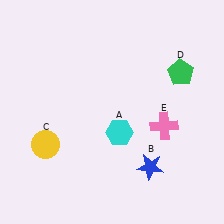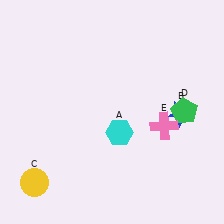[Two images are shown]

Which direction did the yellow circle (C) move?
The yellow circle (C) moved down.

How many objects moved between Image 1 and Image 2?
3 objects moved between the two images.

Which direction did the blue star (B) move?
The blue star (B) moved up.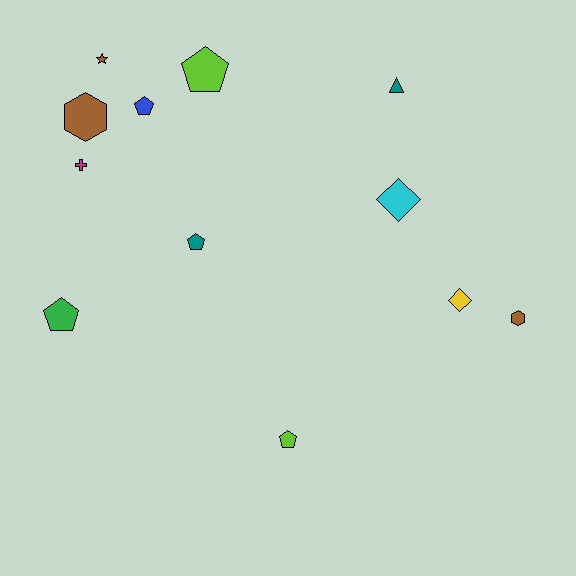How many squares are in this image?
There are no squares.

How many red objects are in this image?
There are no red objects.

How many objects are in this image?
There are 12 objects.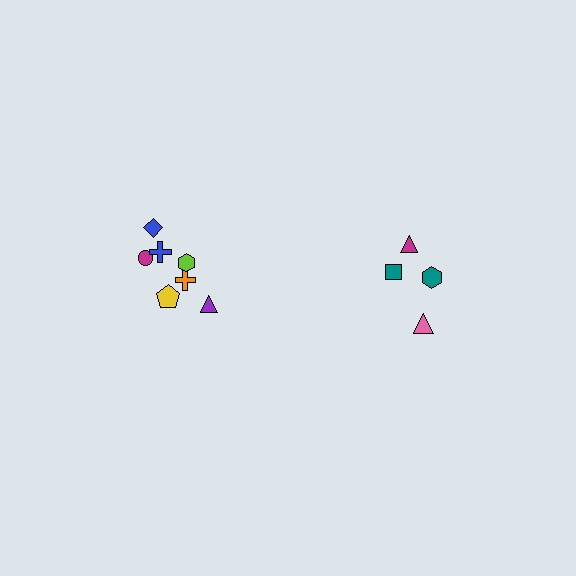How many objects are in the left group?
There are 7 objects.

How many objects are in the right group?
There are 4 objects.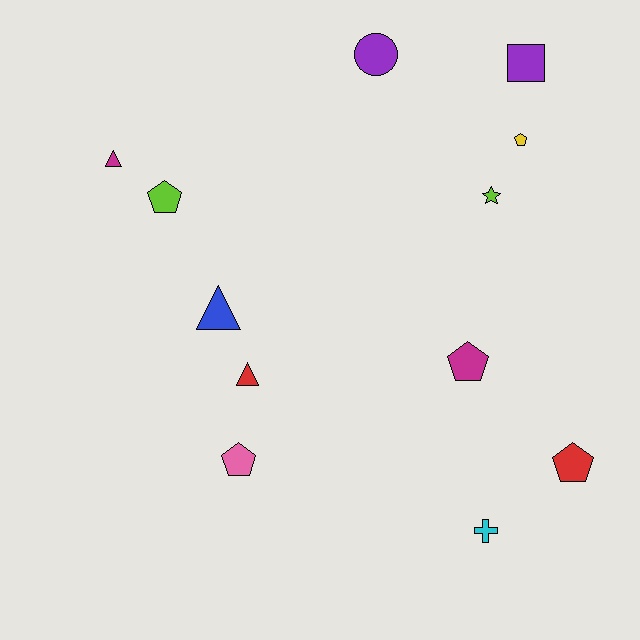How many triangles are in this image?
There are 3 triangles.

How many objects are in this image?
There are 12 objects.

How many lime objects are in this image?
There are 2 lime objects.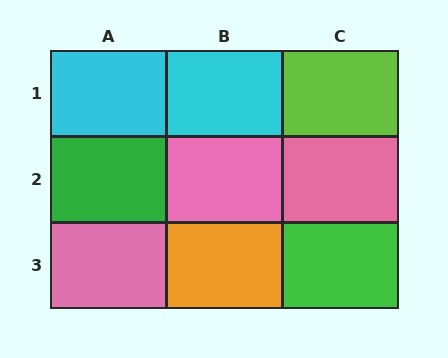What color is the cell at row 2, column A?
Green.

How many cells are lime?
1 cell is lime.